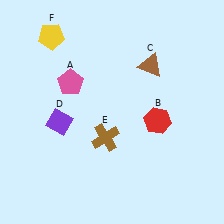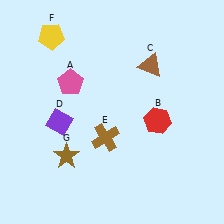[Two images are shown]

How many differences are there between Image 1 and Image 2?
There is 1 difference between the two images.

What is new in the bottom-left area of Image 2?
A brown star (G) was added in the bottom-left area of Image 2.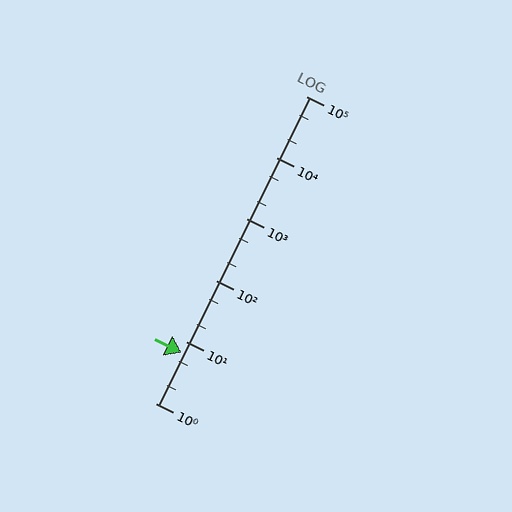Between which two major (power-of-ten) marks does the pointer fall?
The pointer is between 1 and 10.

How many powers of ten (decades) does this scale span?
The scale spans 5 decades, from 1 to 100000.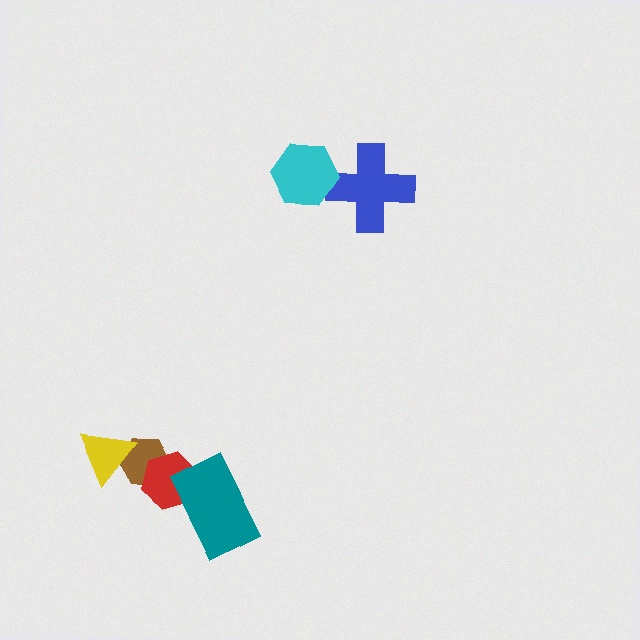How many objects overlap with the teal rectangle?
1 object overlaps with the teal rectangle.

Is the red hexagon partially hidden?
Yes, it is partially covered by another shape.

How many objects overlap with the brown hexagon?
2 objects overlap with the brown hexagon.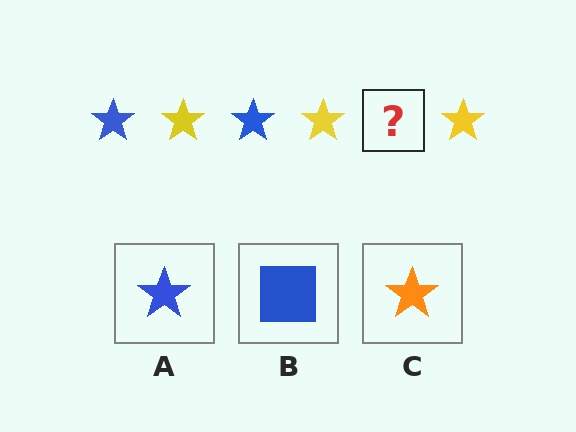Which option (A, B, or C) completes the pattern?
A.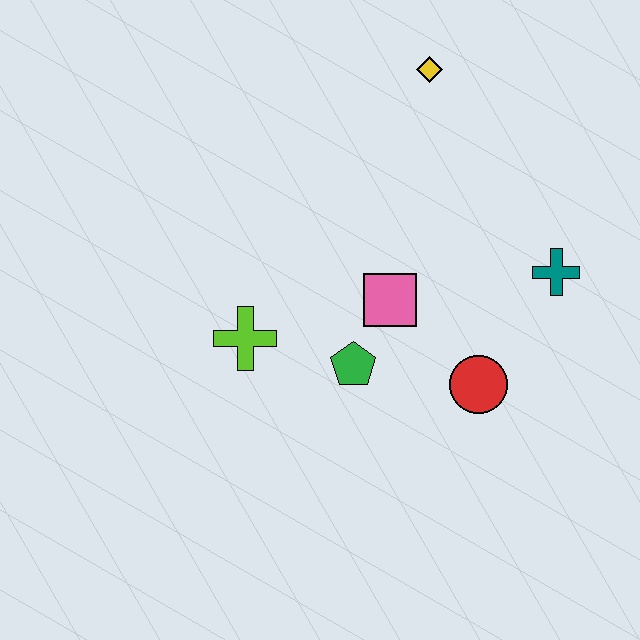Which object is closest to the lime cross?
The green pentagon is closest to the lime cross.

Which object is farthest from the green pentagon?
The yellow diamond is farthest from the green pentagon.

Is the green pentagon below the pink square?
Yes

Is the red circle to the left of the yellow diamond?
No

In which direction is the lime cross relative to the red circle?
The lime cross is to the left of the red circle.